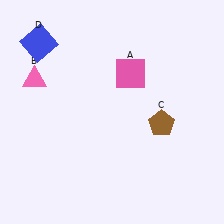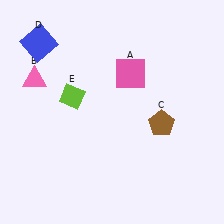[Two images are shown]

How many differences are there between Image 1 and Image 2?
There is 1 difference between the two images.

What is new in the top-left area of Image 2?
A lime diamond (E) was added in the top-left area of Image 2.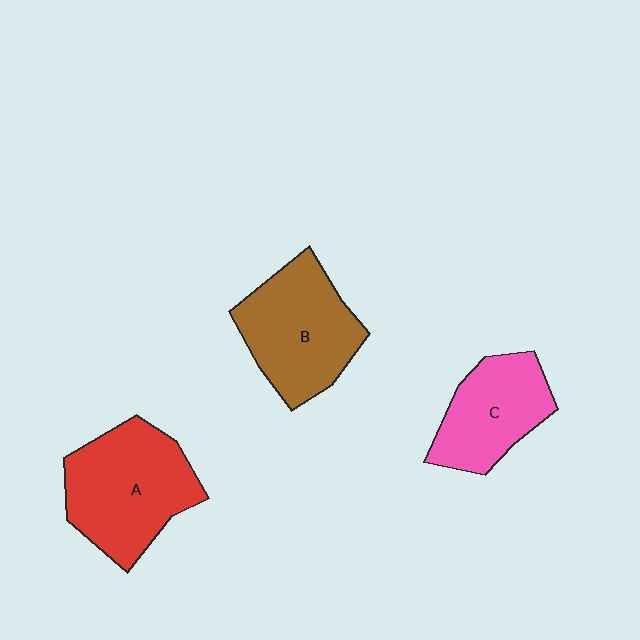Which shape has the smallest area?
Shape C (pink).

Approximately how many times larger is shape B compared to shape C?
Approximately 1.3 times.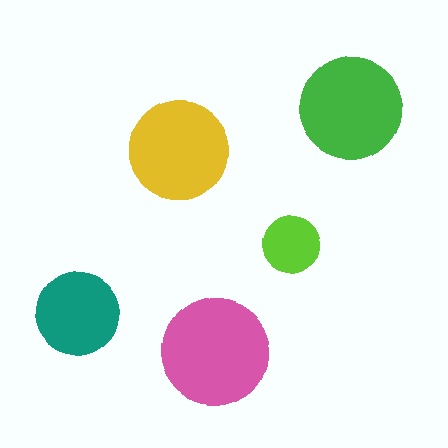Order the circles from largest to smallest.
the pink one, the green one, the yellow one, the teal one, the lime one.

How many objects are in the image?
There are 5 objects in the image.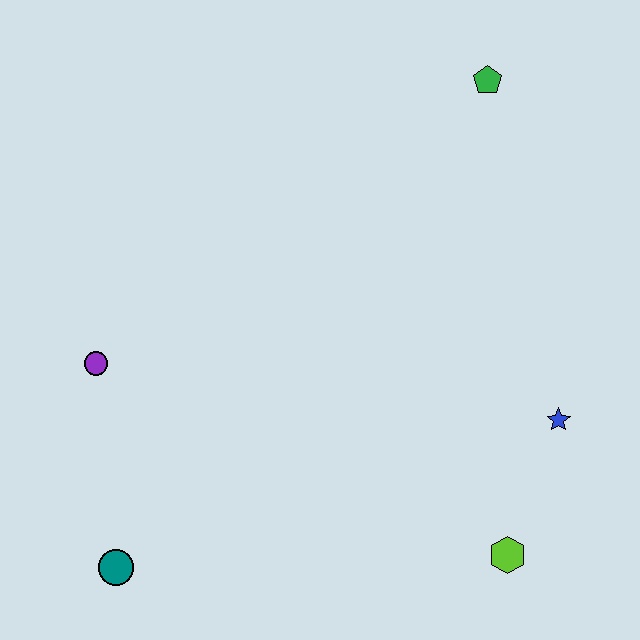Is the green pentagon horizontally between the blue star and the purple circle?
Yes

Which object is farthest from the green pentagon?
The teal circle is farthest from the green pentagon.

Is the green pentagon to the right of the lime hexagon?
No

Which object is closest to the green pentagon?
The blue star is closest to the green pentagon.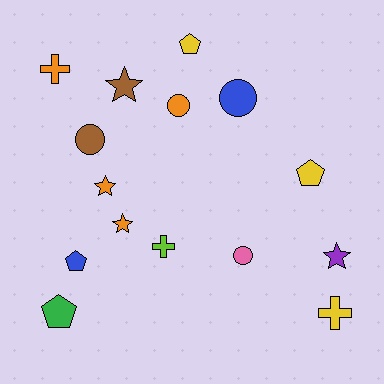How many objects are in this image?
There are 15 objects.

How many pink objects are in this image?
There is 1 pink object.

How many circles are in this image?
There are 4 circles.